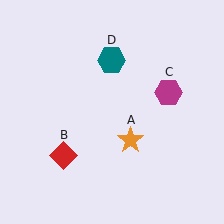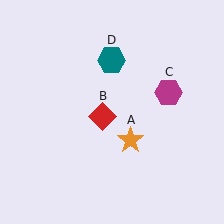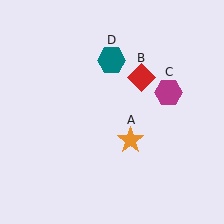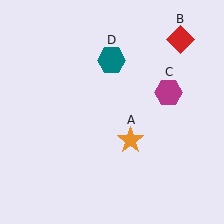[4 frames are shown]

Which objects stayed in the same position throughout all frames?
Orange star (object A) and magenta hexagon (object C) and teal hexagon (object D) remained stationary.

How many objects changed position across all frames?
1 object changed position: red diamond (object B).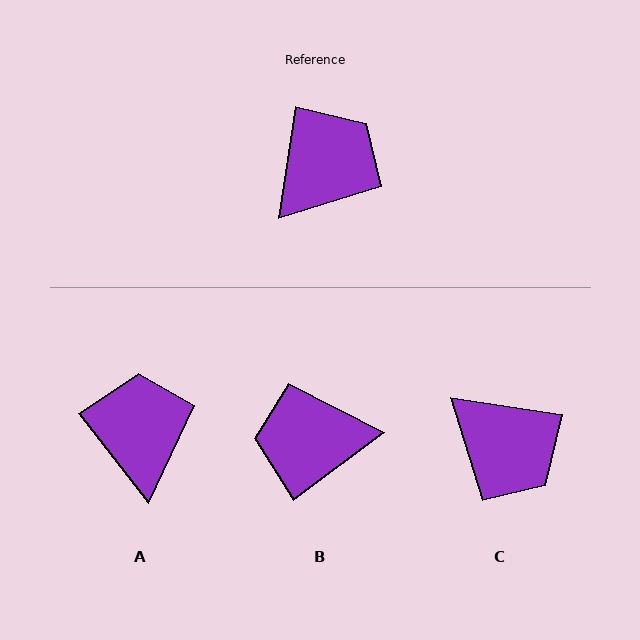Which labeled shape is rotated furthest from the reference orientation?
B, about 135 degrees away.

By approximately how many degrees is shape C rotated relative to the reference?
Approximately 90 degrees clockwise.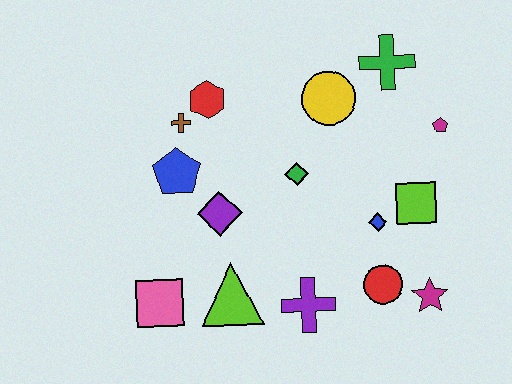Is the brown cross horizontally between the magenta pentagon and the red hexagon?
No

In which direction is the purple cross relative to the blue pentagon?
The purple cross is below the blue pentagon.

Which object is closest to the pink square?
The lime triangle is closest to the pink square.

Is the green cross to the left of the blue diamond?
No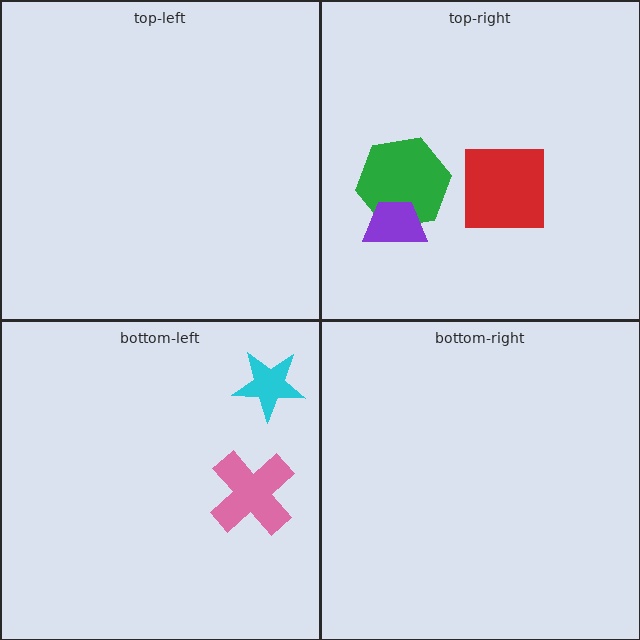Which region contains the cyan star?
The bottom-left region.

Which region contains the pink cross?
The bottom-left region.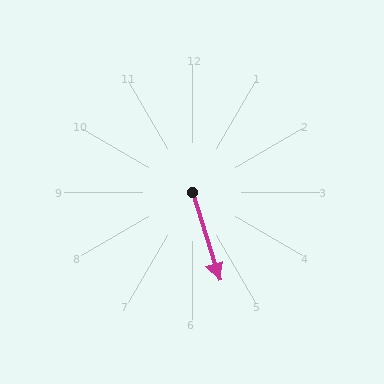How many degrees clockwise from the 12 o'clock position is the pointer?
Approximately 163 degrees.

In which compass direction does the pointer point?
South.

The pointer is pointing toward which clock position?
Roughly 5 o'clock.